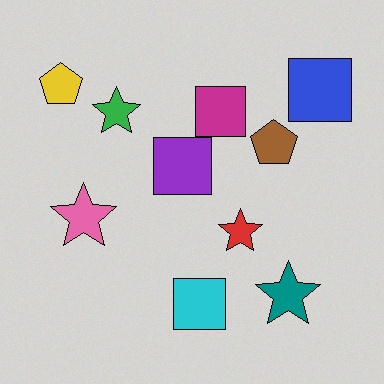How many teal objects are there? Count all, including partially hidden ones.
There is 1 teal object.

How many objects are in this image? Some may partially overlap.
There are 10 objects.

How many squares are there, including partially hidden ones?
There are 4 squares.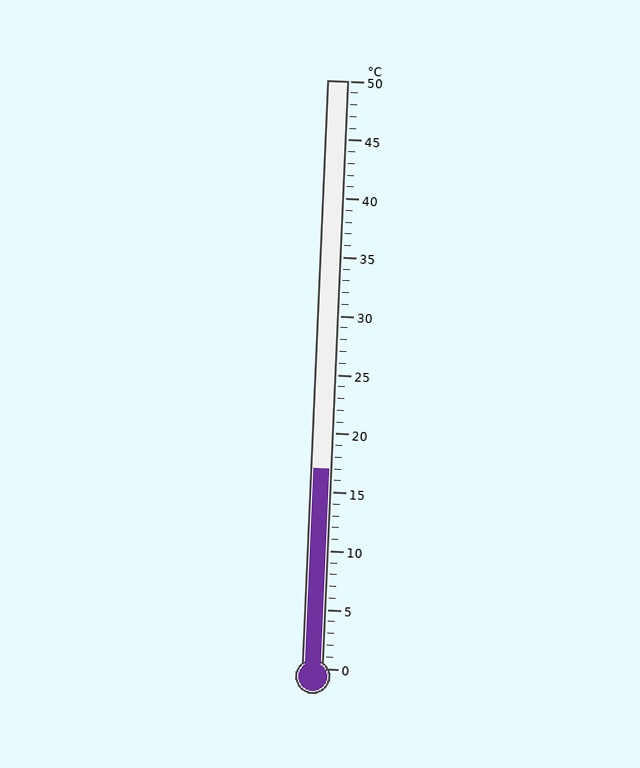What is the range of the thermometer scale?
The thermometer scale ranges from 0°C to 50°C.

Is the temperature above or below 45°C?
The temperature is below 45°C.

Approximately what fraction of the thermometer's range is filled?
The thermometer is filled to approximately 35% of its range.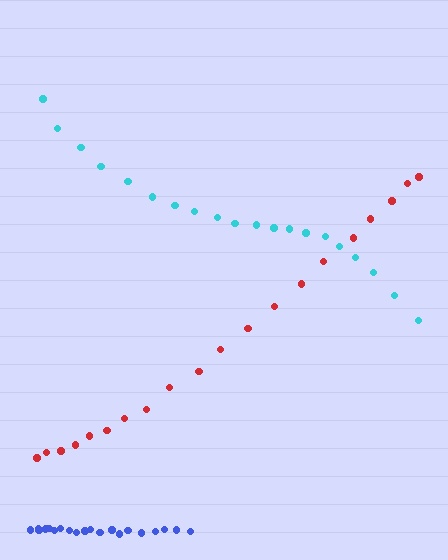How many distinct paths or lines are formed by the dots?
There are 3 distinct paths.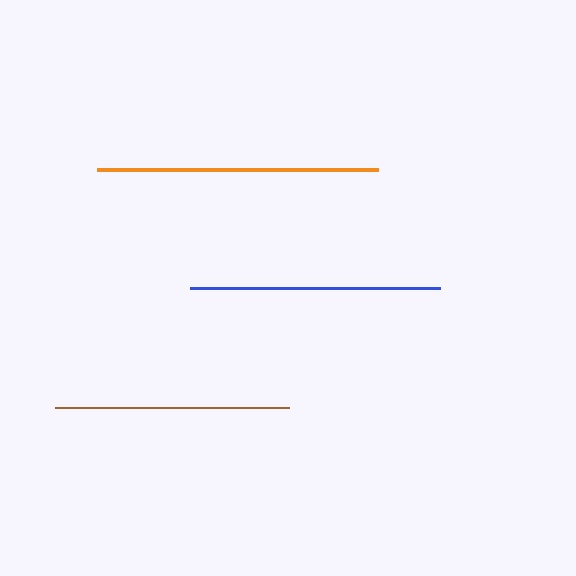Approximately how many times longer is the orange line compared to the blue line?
The orange line is approximately 1.1 times the length of the blue line.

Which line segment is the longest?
The orange line is the longest at approximately 281 pixels.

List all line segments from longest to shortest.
From longest to shortest: orange, blue, brown.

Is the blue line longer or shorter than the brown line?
The blue line is longer than the brown line.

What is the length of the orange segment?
The orange segment is approximately 281 pixels long.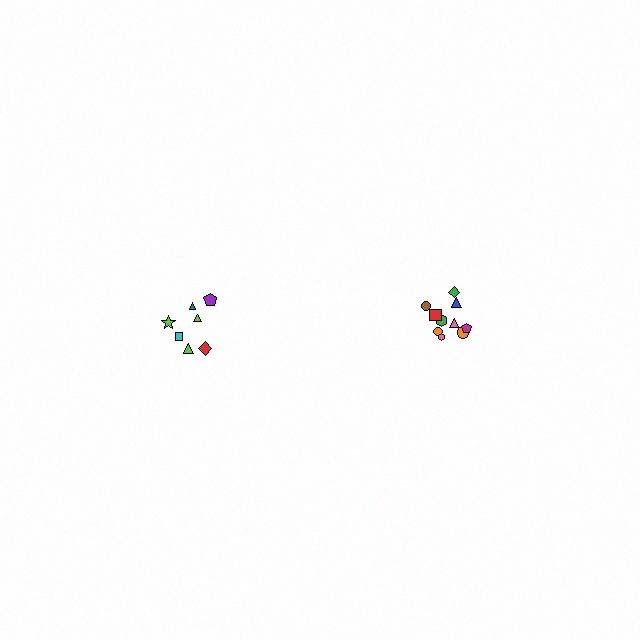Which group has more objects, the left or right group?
The right group.